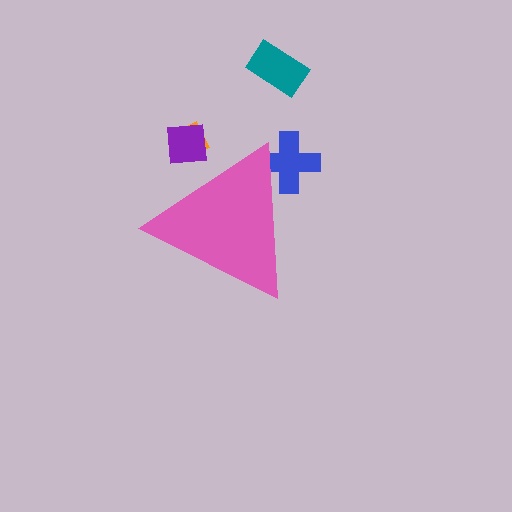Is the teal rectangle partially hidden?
No, the teal rectangle is fully visible.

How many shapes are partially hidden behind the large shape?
3 shapes are partially hidden.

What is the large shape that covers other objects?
A pink triangle.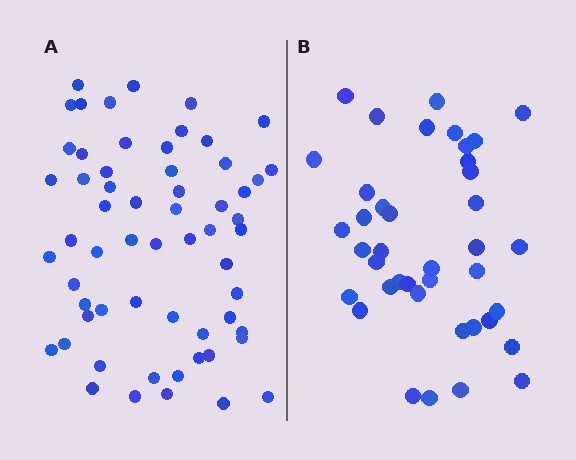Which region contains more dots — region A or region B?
Region A (the left region) has more dots.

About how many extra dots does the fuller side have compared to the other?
Region A has approximately 20 more dots than region B.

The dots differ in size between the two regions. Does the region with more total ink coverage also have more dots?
No. Region B has more total ink coverage because its dots are larger, but region A actually contains more individual dots. Total area can be misleading — the number of items is what matters here.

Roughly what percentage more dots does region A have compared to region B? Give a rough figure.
About 50% more.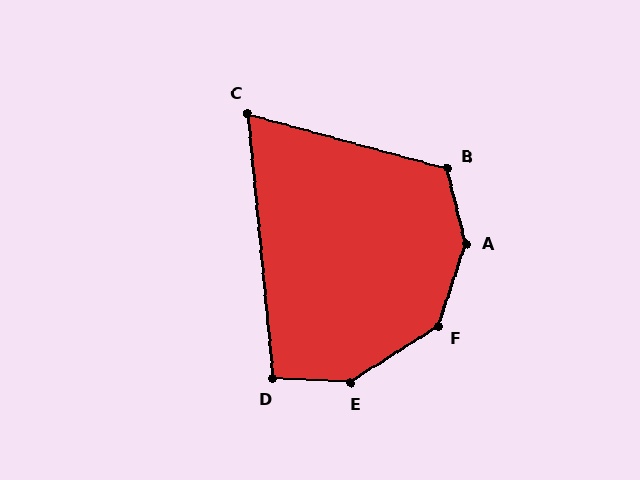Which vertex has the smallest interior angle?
C, at approximately 69 degrees.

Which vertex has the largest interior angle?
A, at approximately 147 degrees.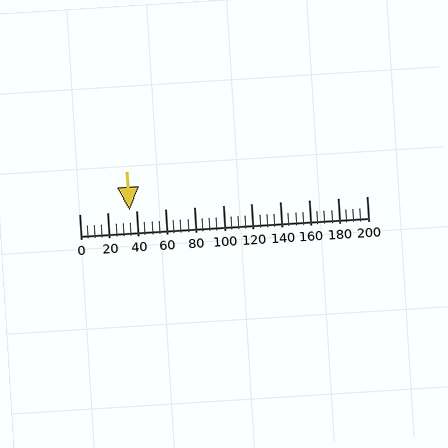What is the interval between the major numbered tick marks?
The major tick marks are spaced 20 units apart.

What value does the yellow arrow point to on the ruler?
The yellow arrow points to approximately 35.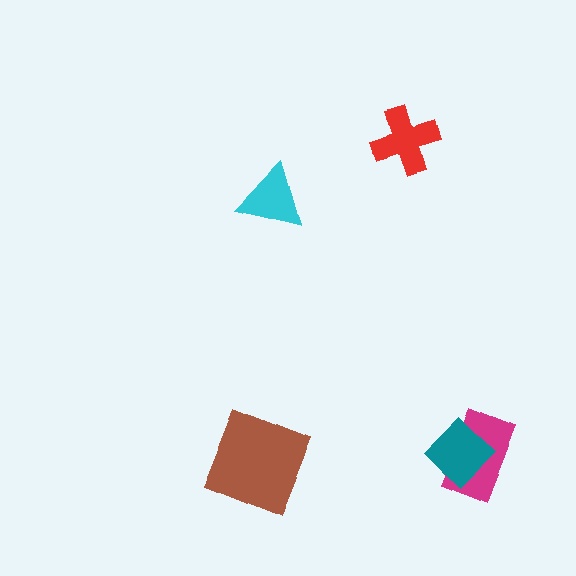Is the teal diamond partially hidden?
No, no other shape covers it.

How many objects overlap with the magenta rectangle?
1 object overlaps with the magenta rectangle.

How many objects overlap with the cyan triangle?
0 objects overlap with the cyan triangle.